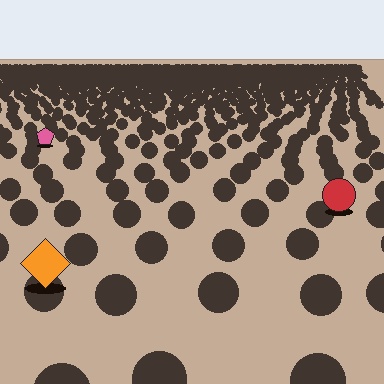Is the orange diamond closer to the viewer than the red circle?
Yes. The orange diamond is closer — you can tell from the texture gradient: the ground texture is coarser near it.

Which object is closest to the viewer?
The orange diamond is closest. The texture marks near it are larger and more spread out.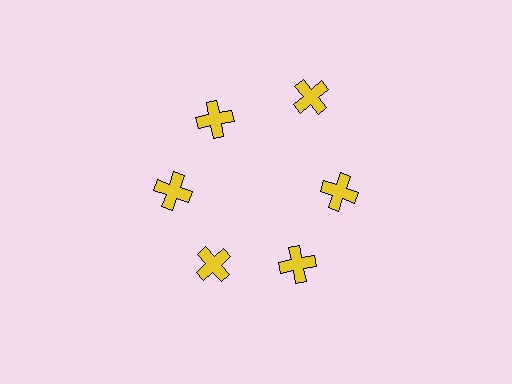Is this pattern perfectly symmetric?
No. The 6 yellow crosses are arranged in a ring, but one element near the 1 o'clock position is pushed outward from the center, breaking the 6-fold rotational symmetry.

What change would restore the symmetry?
The symmetry would be restored by moving it inward, back onto the ring so that all 6 crosses sit at equal angles and equal distance from the center.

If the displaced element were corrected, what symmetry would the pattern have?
It would have 6-fold rotational symmetry — the pattern would map onto itself every 60 degrees.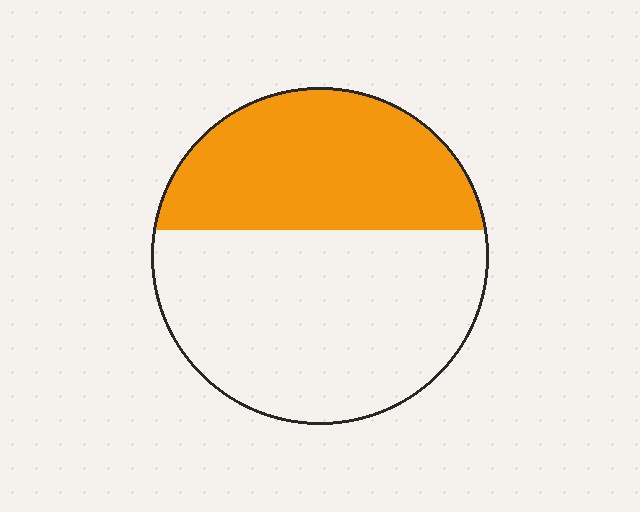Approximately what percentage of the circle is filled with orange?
Approximately 40%.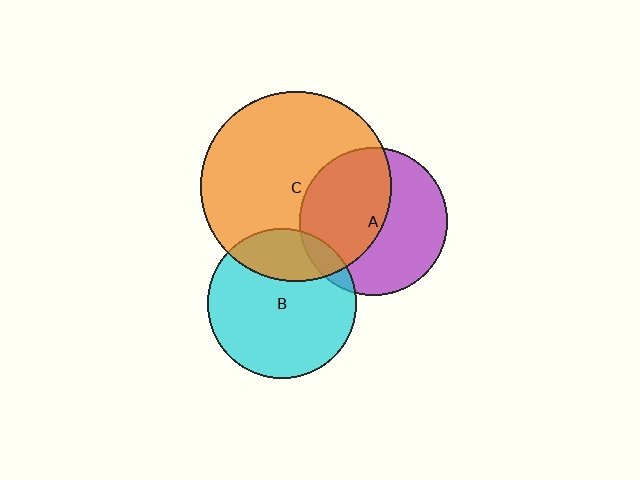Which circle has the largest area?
Circle C (orange).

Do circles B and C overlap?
Yes.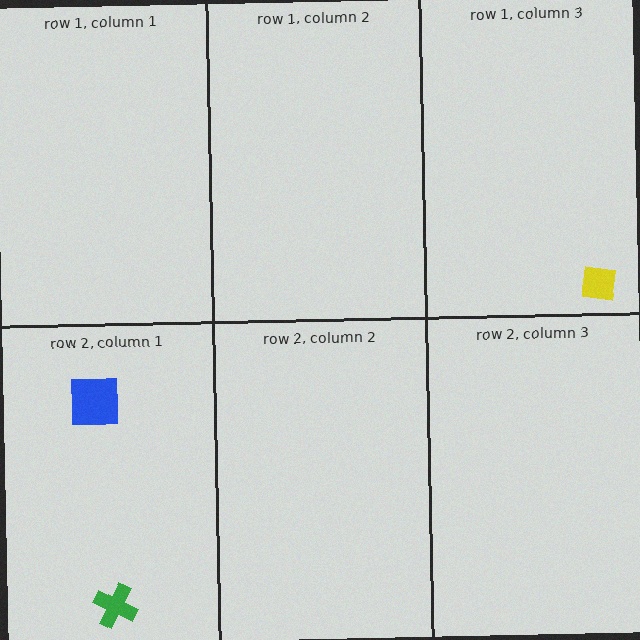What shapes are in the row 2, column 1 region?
The green cross, the blue square.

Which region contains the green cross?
The row 2, column 1 region.